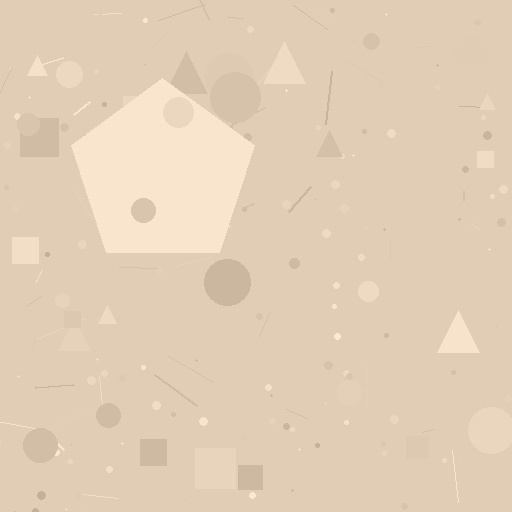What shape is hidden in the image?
A pentagon is hidden in the image.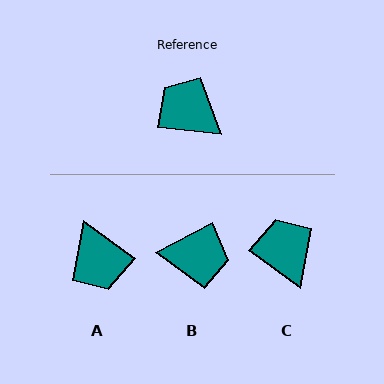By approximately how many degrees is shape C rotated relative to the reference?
Approximately 30 degrees clockwise.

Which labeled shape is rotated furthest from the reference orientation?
A, about 150 degrees away.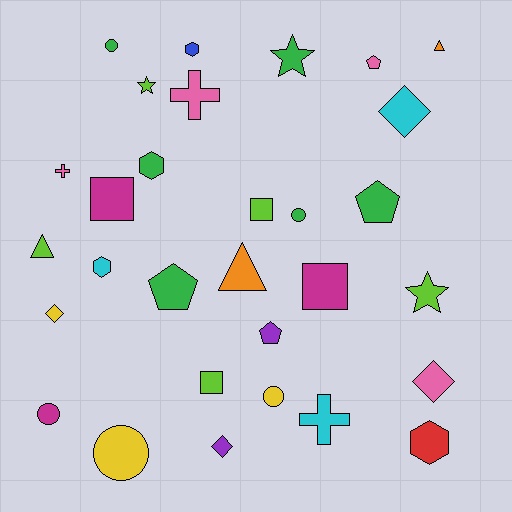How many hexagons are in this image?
There are 4 hexagons.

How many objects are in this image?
There are 30 objects.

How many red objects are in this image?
There is 1 red object.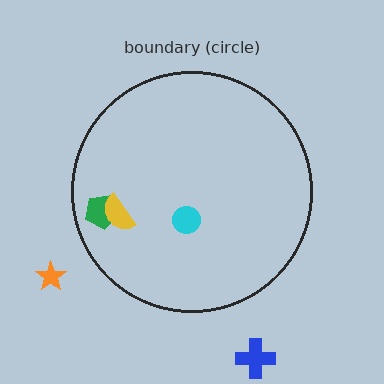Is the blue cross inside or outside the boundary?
Outside.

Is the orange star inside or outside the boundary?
Outside.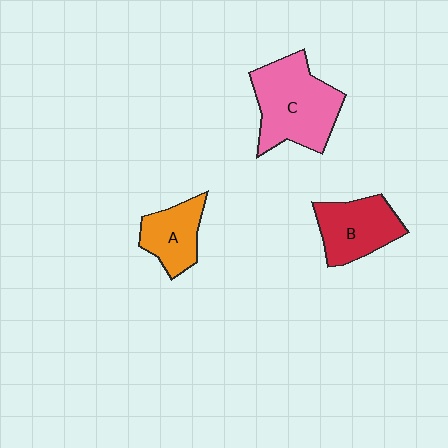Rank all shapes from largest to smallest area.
From largest to smallest: C (pink), B (red), A (orange).